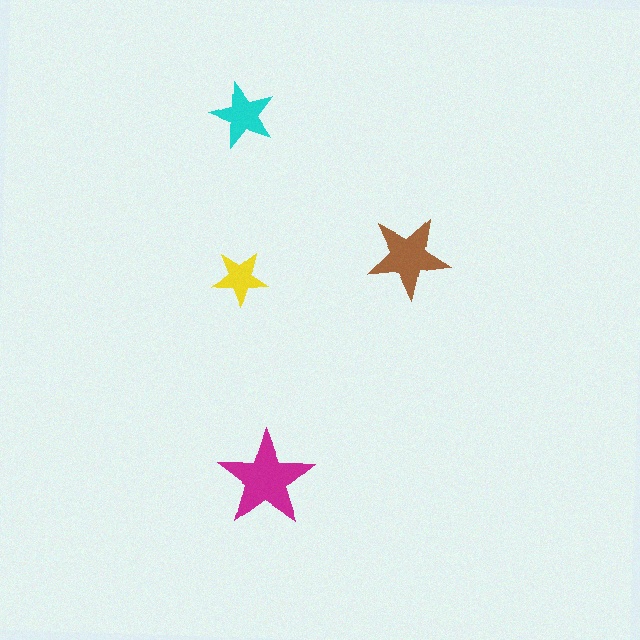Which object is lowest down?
The magenta star is bottommost.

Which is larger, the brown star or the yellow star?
The brown one.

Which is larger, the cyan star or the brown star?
The brown one.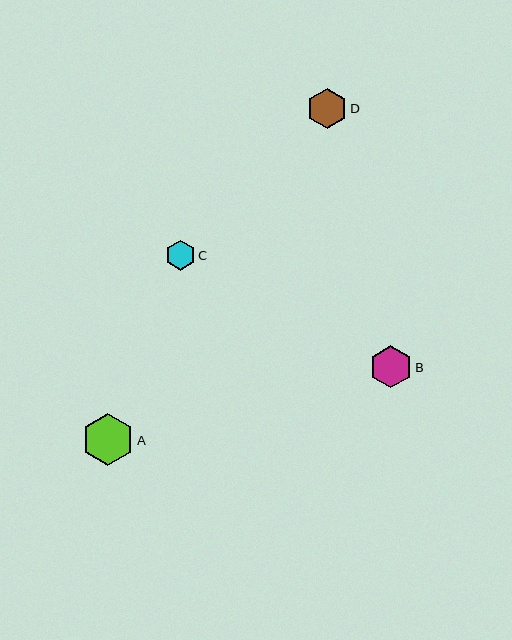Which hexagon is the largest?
Hexagon A is the largest with a size of approximately 52 pixels.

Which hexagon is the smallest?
Hexagon C is the smallest with a size of approximately 30 pixels.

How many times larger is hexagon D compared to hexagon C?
Hexagon D is approximately 1.3 times the size of hexagon C.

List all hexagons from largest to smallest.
From largest to smallest: A, B, D, C.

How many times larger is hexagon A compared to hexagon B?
Hexagon A is approximately 1.2 times the size of hexagon B.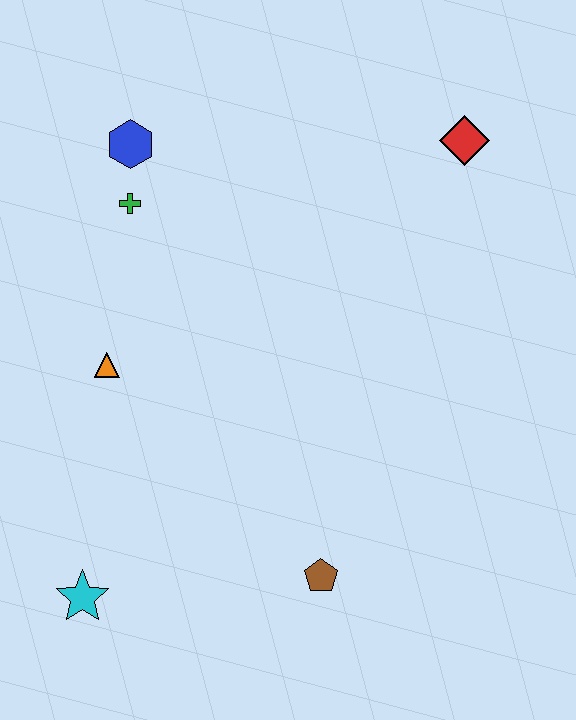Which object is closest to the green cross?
The blue hexagon is closest to the green cross.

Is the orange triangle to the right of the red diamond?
No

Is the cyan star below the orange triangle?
Yes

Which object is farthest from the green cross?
The brown pentagon is farthest from the green cross.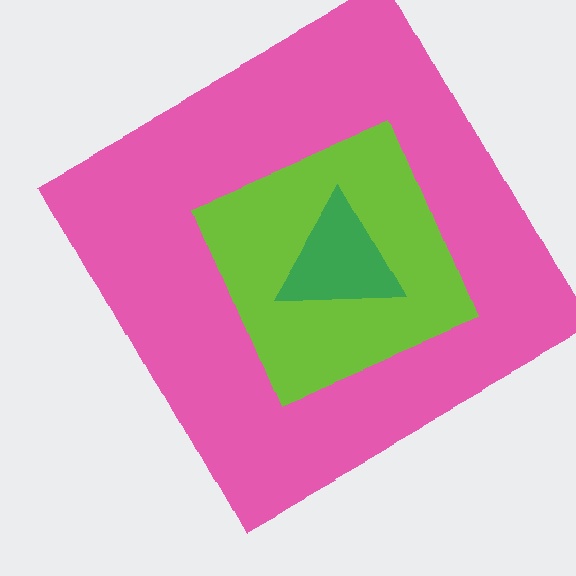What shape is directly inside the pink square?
The lime diamond.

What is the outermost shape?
The pink square.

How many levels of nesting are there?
3.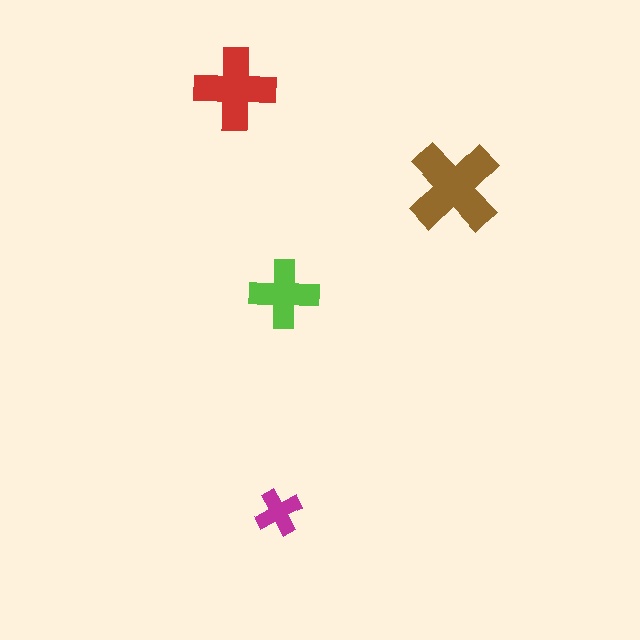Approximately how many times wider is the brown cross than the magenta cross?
About 2 times wider.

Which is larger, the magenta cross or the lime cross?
The lime one.